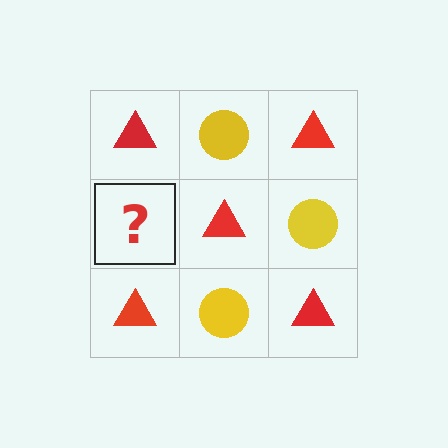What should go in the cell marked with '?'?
The missing cell should contain a yellow circle.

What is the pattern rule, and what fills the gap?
The rule is that it alternates red triangle and yellow circle in a checkerboard pattern. The gap should be filled with a yellow circle.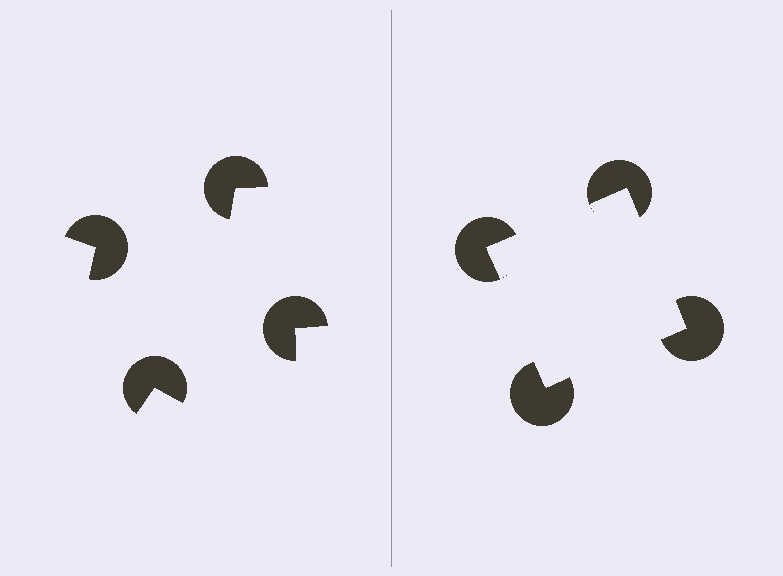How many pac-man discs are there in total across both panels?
8 — 4 on each side.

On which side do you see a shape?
An illusory square appears on the right side. On the left side the wedge cuts are rotated, so no coherent shape forms.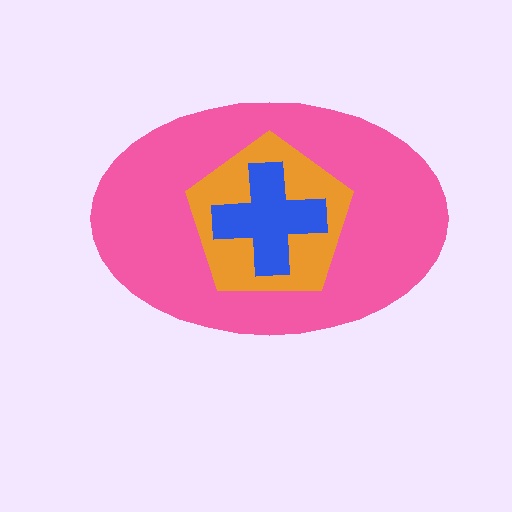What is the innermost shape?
The blue cross.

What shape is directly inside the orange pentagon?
The blue cross.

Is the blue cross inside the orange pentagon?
Yes.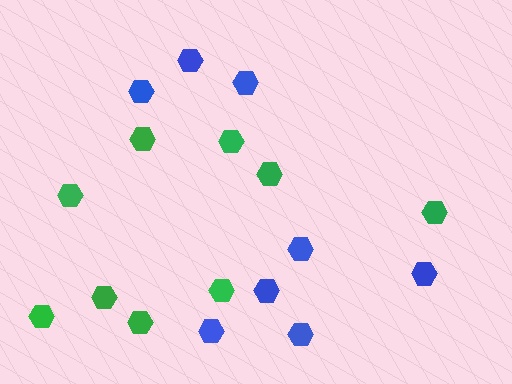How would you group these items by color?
There are 2 groups: one group of blue hexagons (8) and one group of green hexagons (9).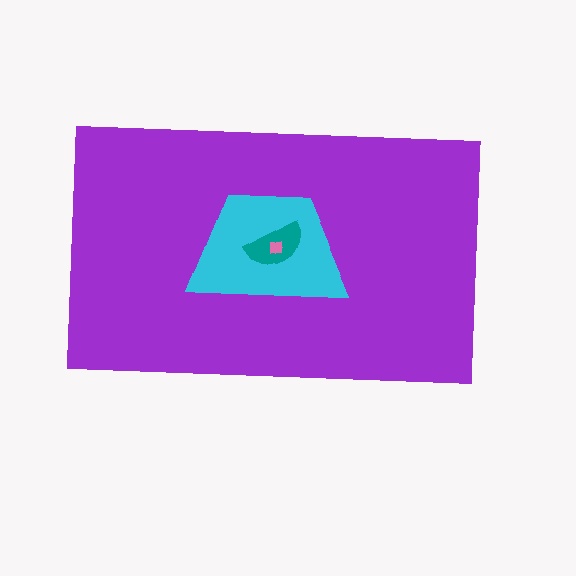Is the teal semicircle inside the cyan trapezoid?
Yes.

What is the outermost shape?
The purple rectangle.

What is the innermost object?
The pink square.